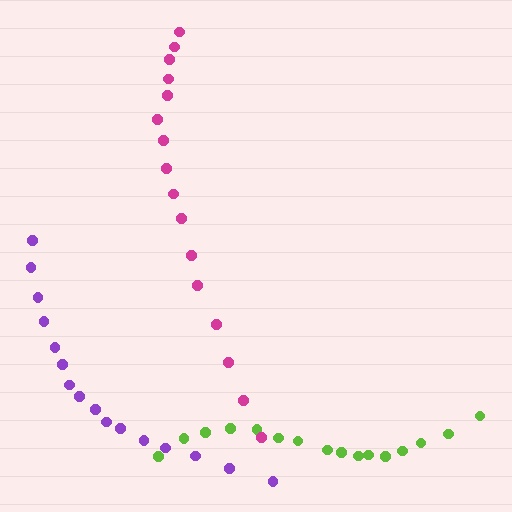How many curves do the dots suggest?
There are 3 distinct paths.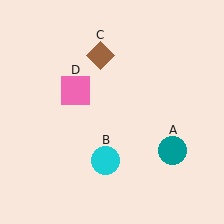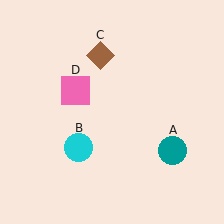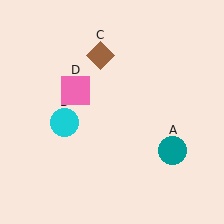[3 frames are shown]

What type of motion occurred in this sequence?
The cyan circle (object B) rotated clockwise around the center of the scene.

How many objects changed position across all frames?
1 object changed position: cyan circle (object B).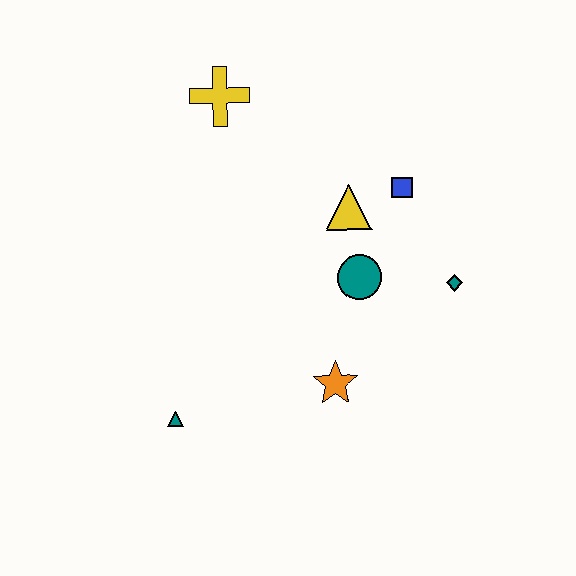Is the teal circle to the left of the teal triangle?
No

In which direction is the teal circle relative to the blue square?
The teal circle is below the blue square.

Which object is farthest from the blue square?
The teal triangle is farthest from the blue square.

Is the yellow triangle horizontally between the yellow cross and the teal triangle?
No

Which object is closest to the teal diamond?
The teal circle is closest to the teal diamond.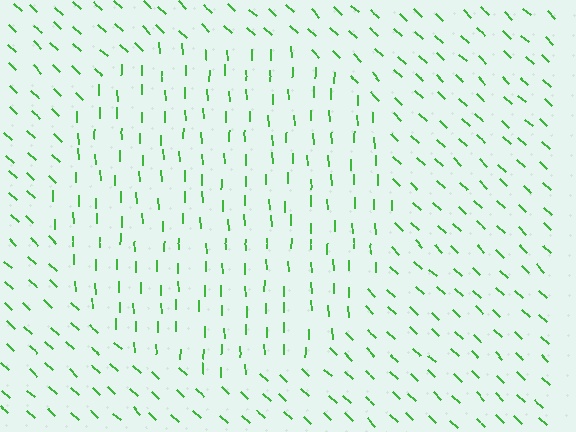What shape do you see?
I see a circle.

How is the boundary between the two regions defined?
The boundary is defined purely by a change in line orientation (approximately 45 degrees difference). All lines are the same color and thickness.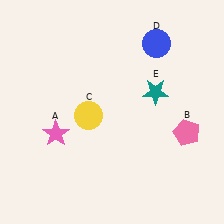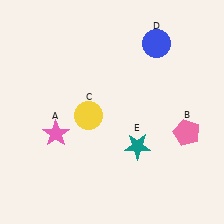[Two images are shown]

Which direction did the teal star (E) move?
The teal star (E) moved down.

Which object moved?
The teal star (E) moved down.